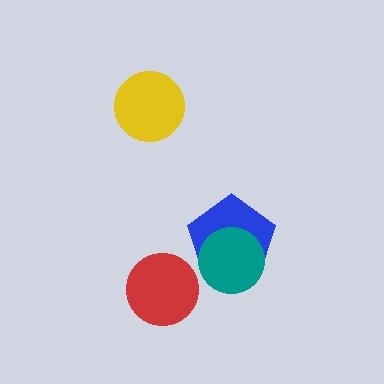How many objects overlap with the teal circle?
1 object overlaps with the teal circle.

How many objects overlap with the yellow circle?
0 objects overlap with the yellow circle.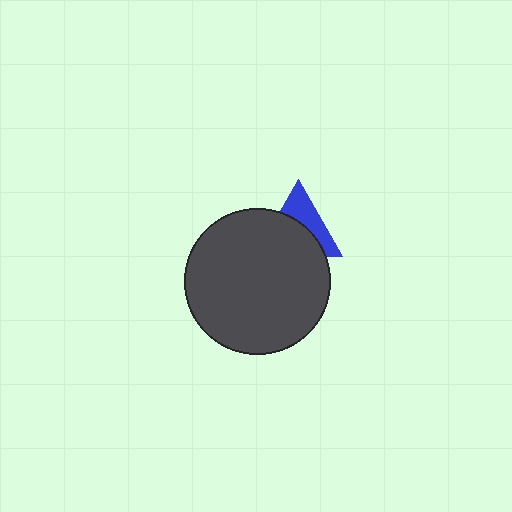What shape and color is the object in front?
The object in front is a dark gray circle.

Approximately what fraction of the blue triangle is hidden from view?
Roughly 57% of the blue triangle is hidden behind the dark gray circle.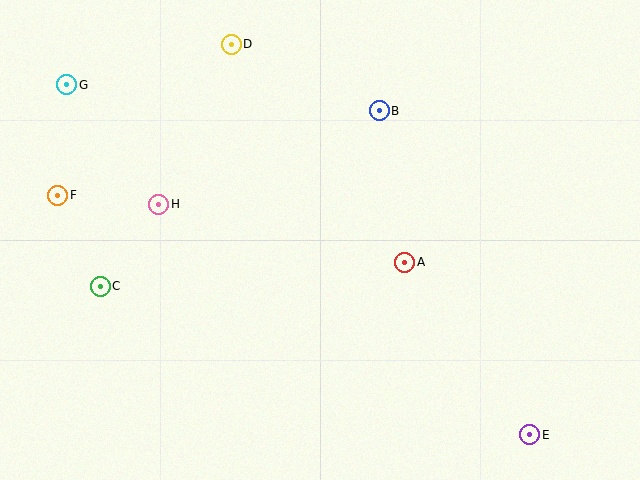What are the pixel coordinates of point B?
Point B is at (379, 111).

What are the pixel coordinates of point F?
Point F is at (58, 195).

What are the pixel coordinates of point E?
Point E is at (530, 435).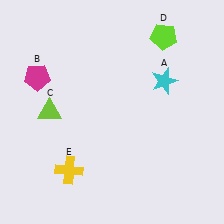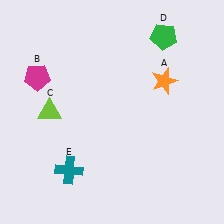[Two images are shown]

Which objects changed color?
A changed from cyan to orange. D changed from lime to green. E changed from yellow to teal.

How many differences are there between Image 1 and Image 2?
There are 3 differences between the two images.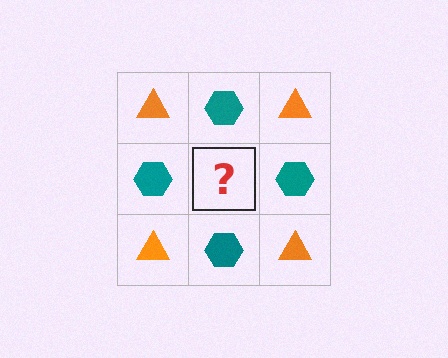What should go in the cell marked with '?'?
The missing cell should contain an orange triangle.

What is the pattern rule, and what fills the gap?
The rule is that it alternates orange triangle and teal hexagon in a checkerboard pattern. The gap should be filled with an orange triangle.